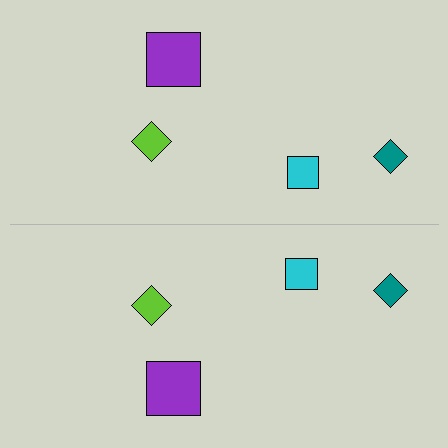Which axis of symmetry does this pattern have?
The pattern has a horizontal axis of symmetry running through the center of the image.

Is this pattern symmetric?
Yes, this pattern has bilateral (reflection) symmetry.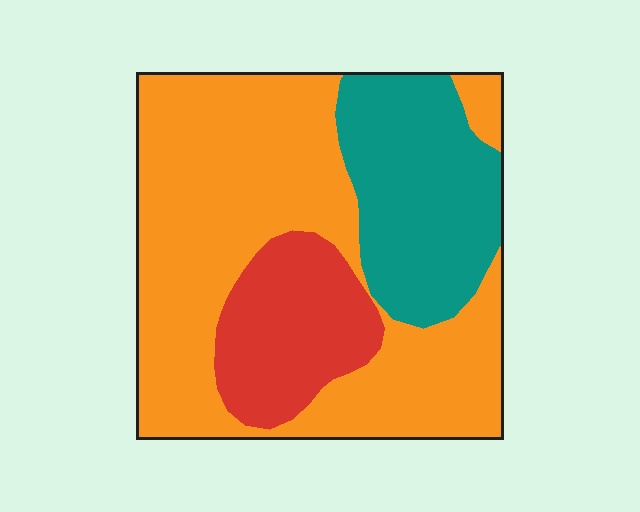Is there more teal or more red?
Teal.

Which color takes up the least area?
Red, at roughly 15%.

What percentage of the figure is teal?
Teal takes up about one quarter (1/4) of the figure.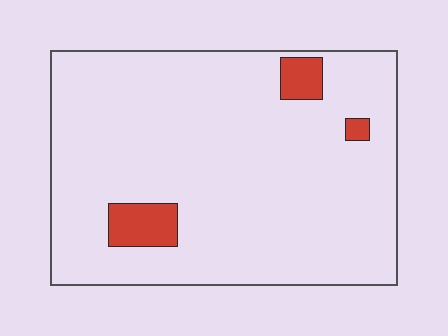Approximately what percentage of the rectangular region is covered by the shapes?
Approximately 5%.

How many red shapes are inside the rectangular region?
3.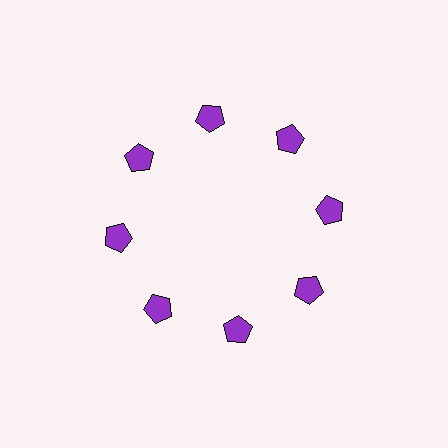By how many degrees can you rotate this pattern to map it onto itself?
The pattern maps onto itself every 45 degrees of rotation.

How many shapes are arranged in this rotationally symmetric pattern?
There are 8 shapes, arranged in 8 groups of 1.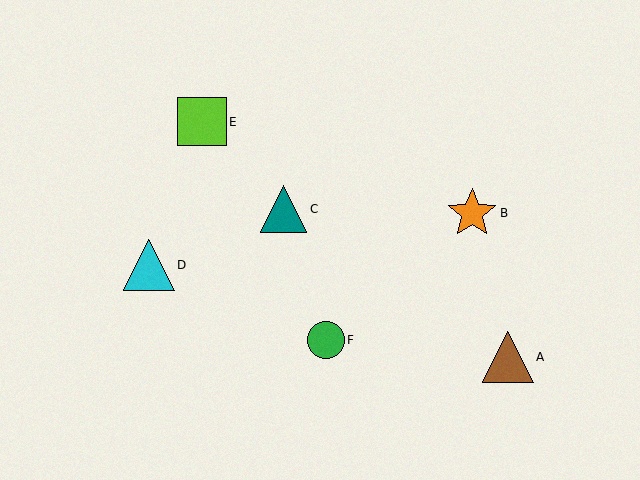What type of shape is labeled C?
Shape C is a teal triangle.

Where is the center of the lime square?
The center of the lime square is at (202, 122).